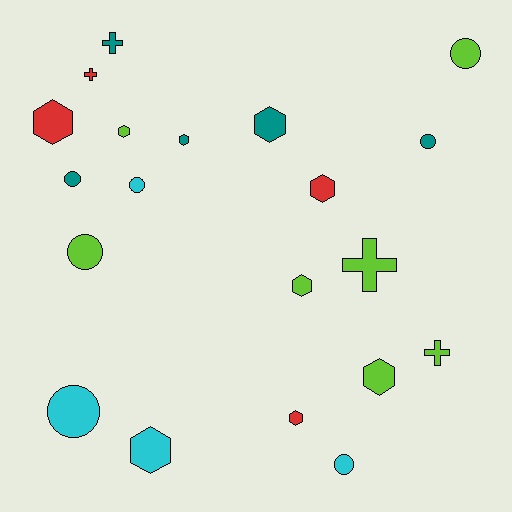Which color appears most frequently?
Lime, with 7 objects.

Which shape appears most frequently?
Hexagon, with 9 objects.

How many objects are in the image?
There are 20 objects.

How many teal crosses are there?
There is 1 teal cross.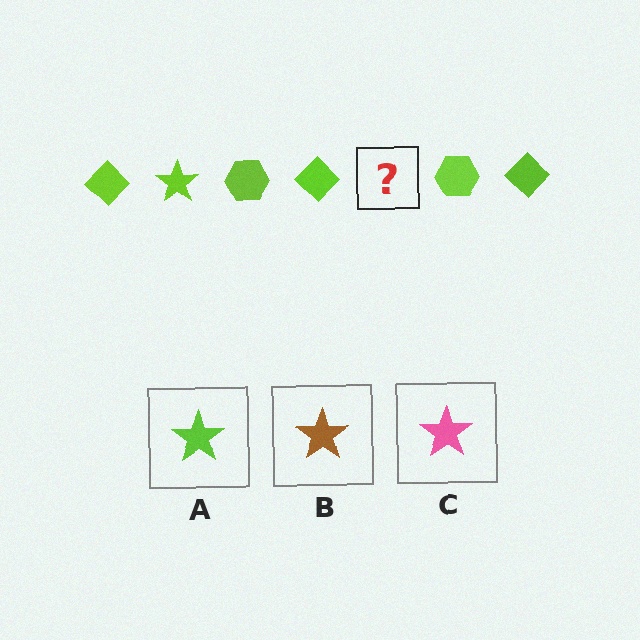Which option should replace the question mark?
Option A.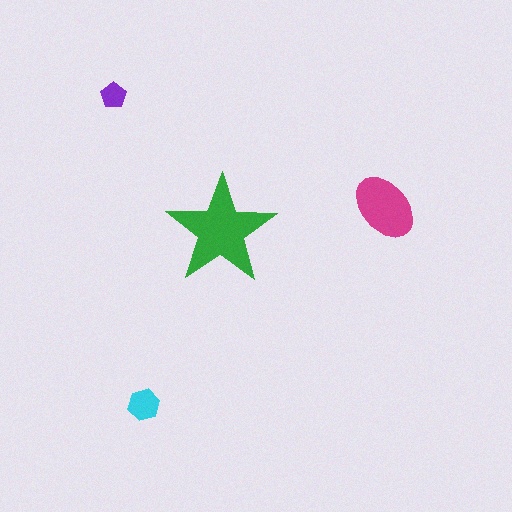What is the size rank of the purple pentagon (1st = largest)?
4th.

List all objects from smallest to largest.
The purple pentagon, the cyan hexagon, the magenta ellipse, the green star.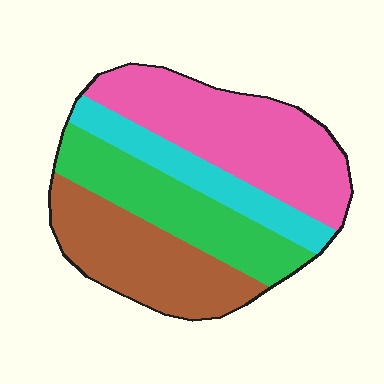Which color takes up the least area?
Cyan, at roughly 15%.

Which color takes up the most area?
Pink, at roughly 35%.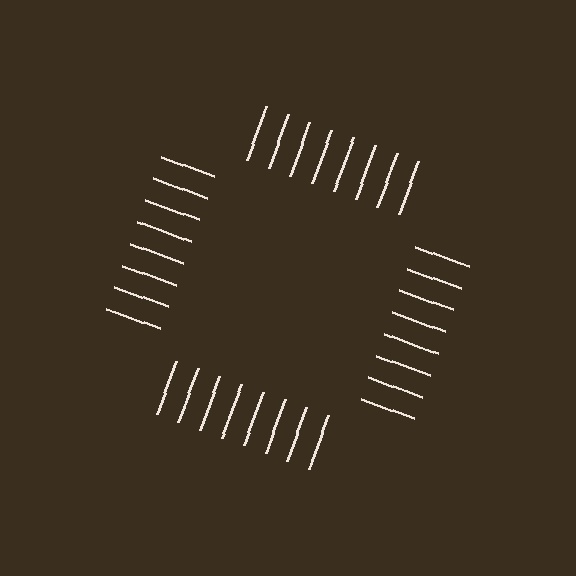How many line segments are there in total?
32 — 8 along each of the 4 edges.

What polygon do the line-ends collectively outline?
An illusory square — the line segments terminate on its edges but no continuous stroke is drawn.